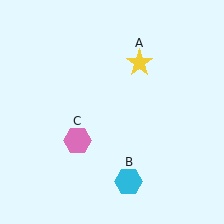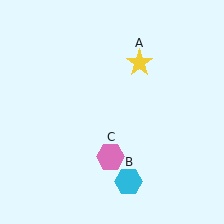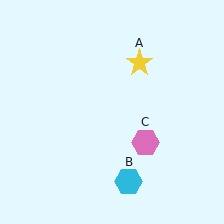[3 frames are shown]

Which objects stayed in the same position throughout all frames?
Yellow star (object A) and cyan hexagon (object B) remained stationary.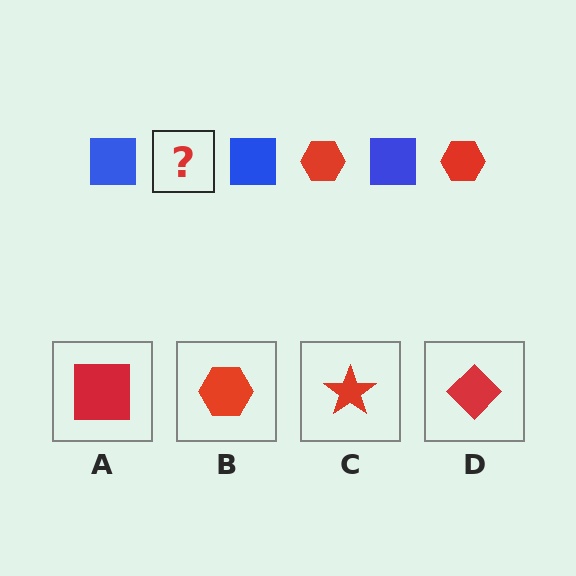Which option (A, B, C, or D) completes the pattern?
B.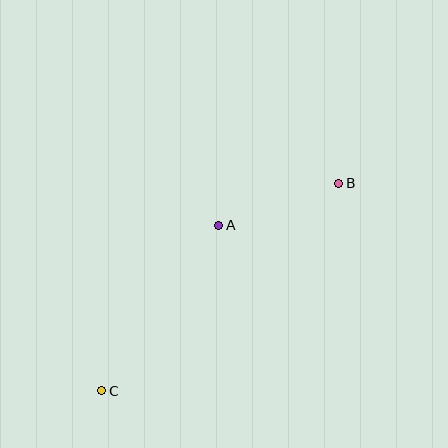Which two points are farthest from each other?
Points B and C are farthest from each other.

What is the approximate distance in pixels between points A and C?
The distance between A and C is approximately 203 pixels.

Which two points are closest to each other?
Points A and B are closest to each other.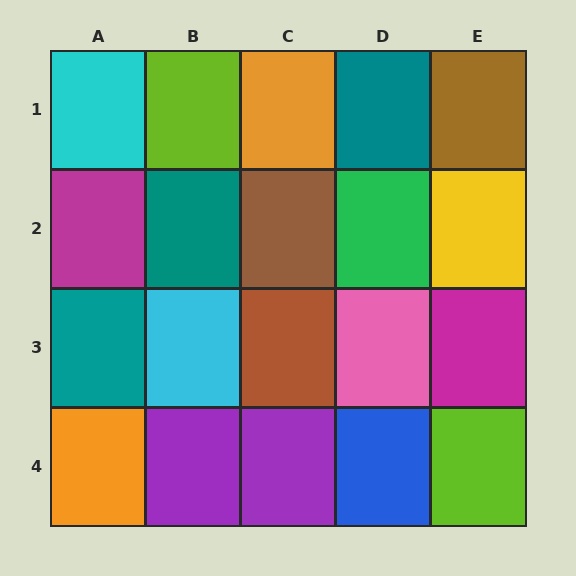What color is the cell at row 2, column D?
Green.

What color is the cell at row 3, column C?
Brown.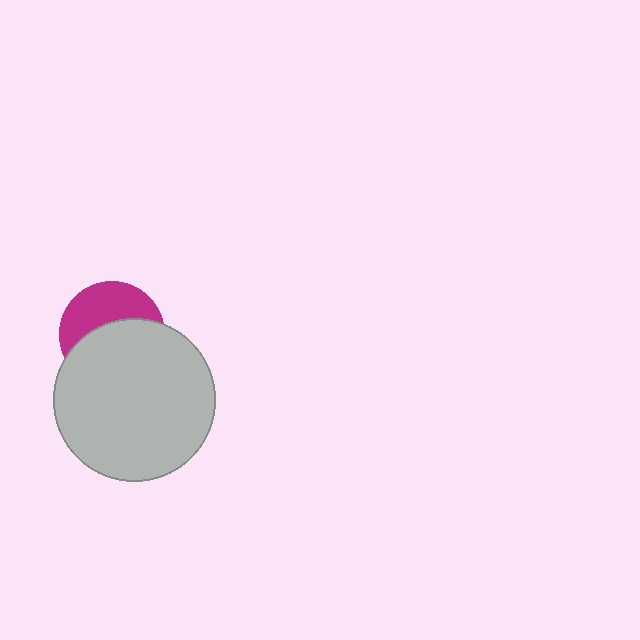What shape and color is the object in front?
The object in front is a light gray circle.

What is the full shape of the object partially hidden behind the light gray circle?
The partially hidden object is a magenta circle.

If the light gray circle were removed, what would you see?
You would see the complete magenta circle.